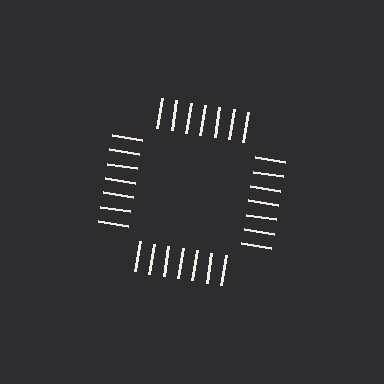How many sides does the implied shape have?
4 sides — the line-ends trace a square.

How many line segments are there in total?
28 — 7 along each of the 4 edges.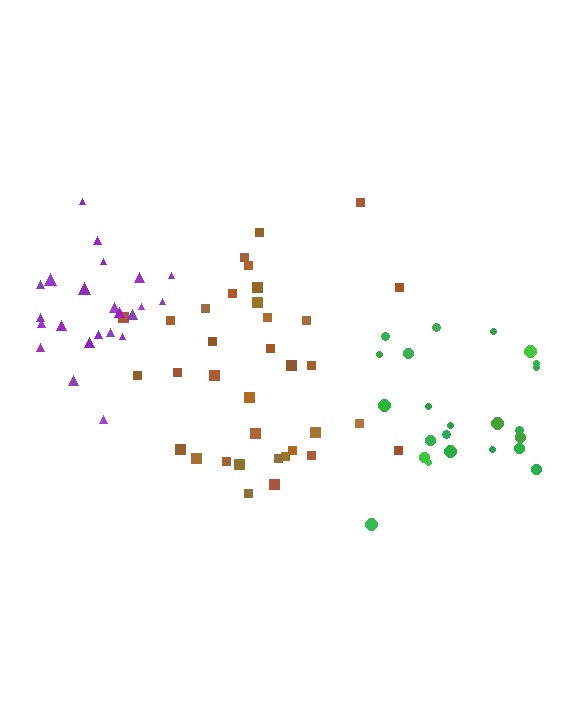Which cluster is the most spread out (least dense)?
Green.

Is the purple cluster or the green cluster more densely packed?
Purple.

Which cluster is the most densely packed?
Purple.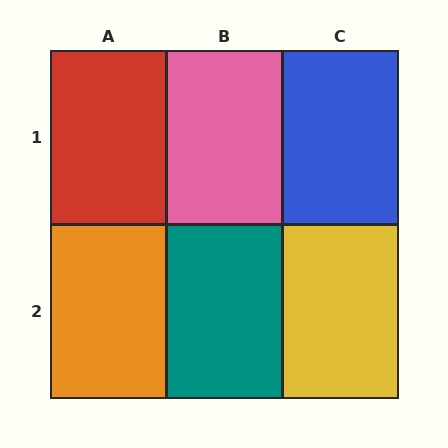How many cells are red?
1 cell is red.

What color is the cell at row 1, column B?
Pink.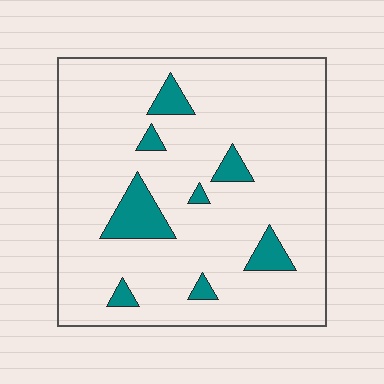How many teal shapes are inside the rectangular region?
8.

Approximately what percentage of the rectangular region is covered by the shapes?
Approximately 10%.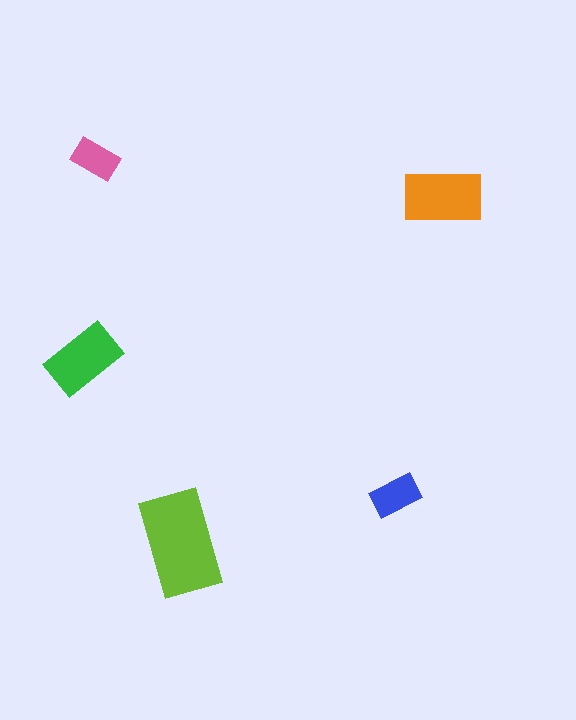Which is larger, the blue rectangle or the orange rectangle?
The orange one.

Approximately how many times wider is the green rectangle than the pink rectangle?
About 1.5 times wider.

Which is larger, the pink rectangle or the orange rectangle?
The orange one.